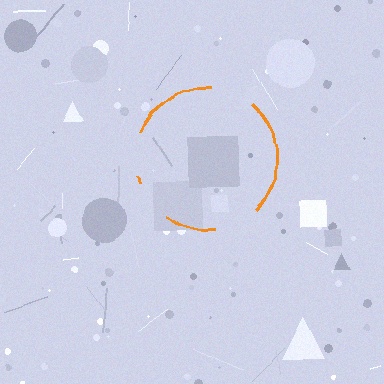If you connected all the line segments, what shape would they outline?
They would outline a circle.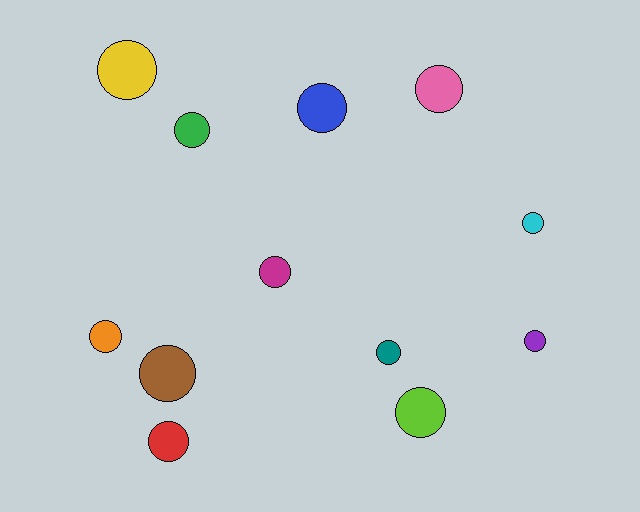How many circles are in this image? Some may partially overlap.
There are 12 circles.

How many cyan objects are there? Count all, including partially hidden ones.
There is 1 cyan object.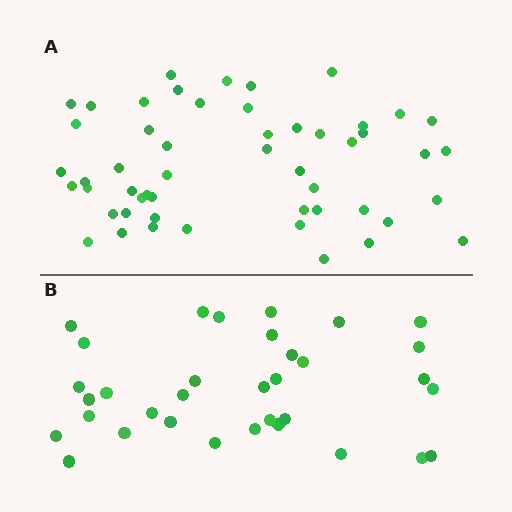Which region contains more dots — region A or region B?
Region A (the top region) has more dots.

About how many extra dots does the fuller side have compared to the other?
Region A has approximately 20 more dots than region B.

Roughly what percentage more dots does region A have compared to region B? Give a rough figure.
About 55% more.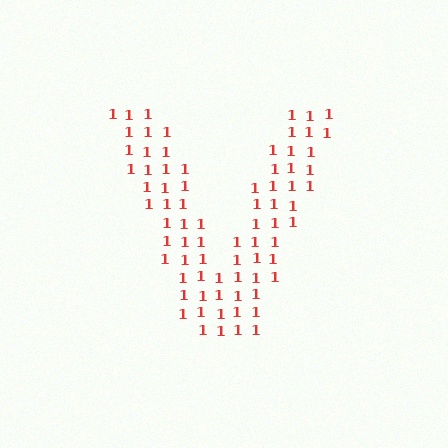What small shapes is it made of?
It is made of small digit 1's.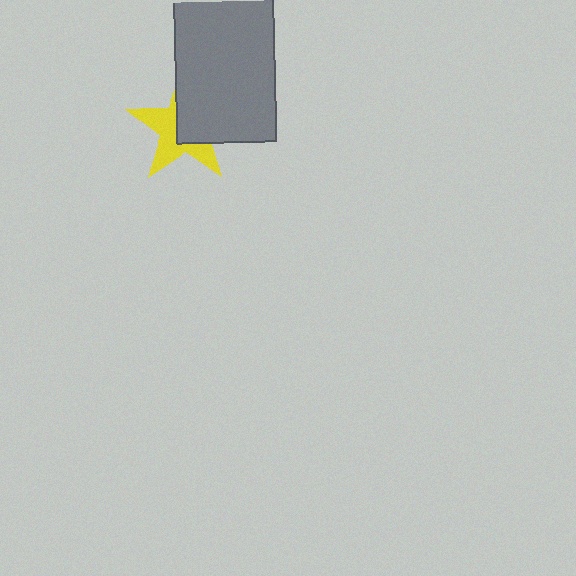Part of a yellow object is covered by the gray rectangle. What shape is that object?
It is a star.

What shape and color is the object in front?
The object in front is a gray rectangle.